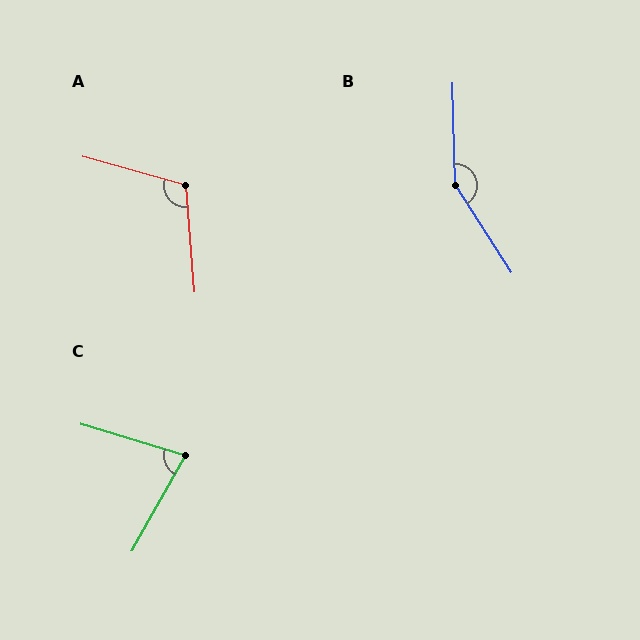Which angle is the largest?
B, at approximately 149 degrees.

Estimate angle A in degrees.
Approximately 110 degrees.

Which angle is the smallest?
C, at approximately 77 degrees.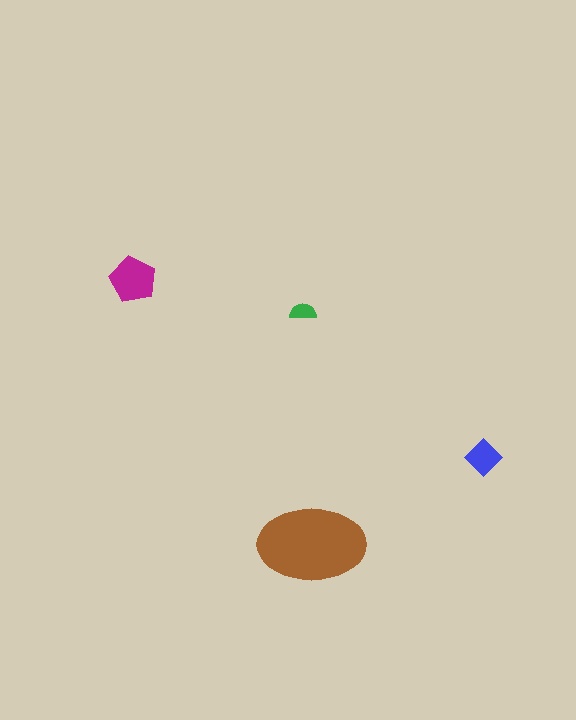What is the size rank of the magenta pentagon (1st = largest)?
2nd.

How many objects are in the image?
There are 4 objects in the image.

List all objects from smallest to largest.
The green semicircle, the blue diamond, the magenta pentagon, the brown ellipse.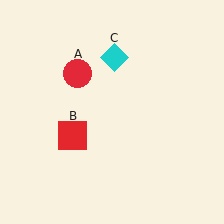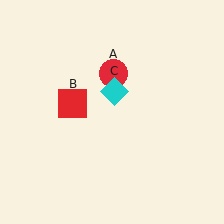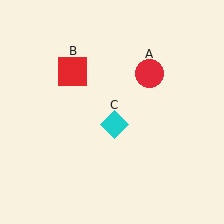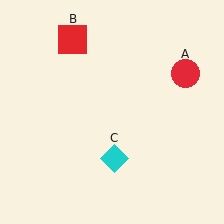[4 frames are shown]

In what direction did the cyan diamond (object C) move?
The cyan diamond (object C) moved down.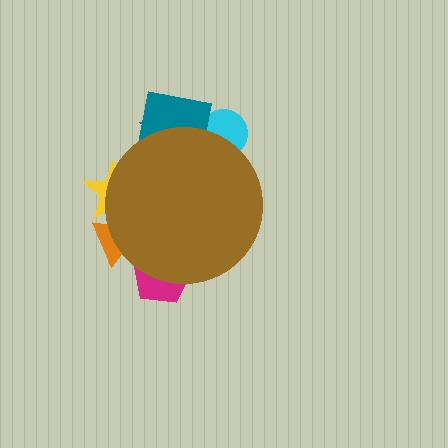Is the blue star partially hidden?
Yes, the blue star is partially hidden behind the brown circle.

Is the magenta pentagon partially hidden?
Yes, the magenta pentagon is partially hidden behind the brown circle.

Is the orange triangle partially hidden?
Yes, the orange triangle is partially hidden behind the brown circle.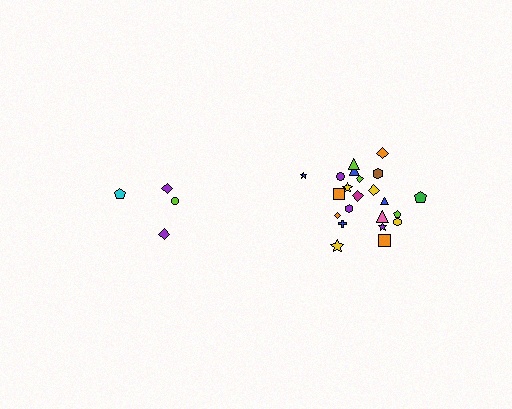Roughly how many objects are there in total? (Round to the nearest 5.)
Roughly 25 objects in total.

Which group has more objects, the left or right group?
The right group.